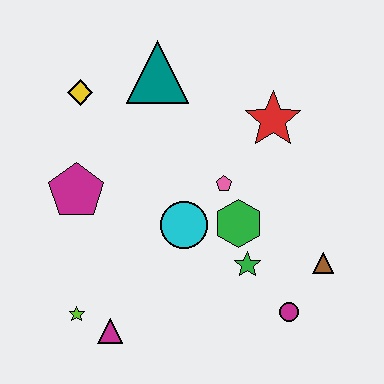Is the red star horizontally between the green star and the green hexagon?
No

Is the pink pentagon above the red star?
No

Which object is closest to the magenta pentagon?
The yellow diamond is closest to the magenta pentagon.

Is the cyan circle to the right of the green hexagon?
No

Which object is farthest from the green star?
The yellow diamond is farthest from the green star.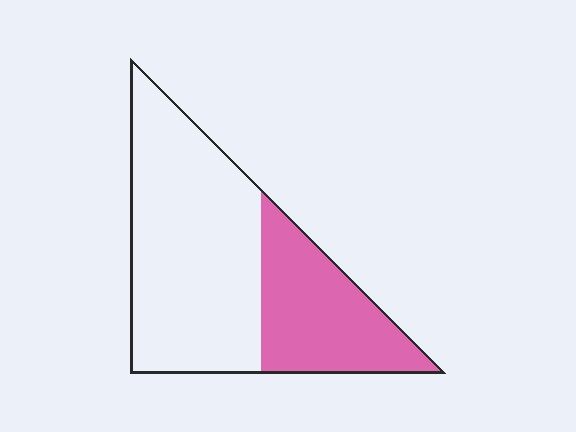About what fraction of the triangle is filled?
About one third (1/3).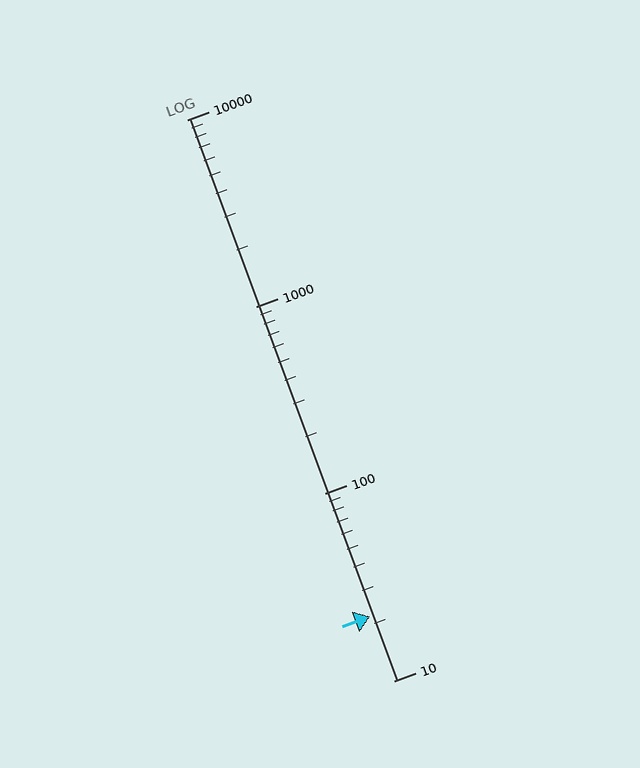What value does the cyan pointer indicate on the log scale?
The pointer indicates approximately 22.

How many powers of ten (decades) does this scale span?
The scale spans 3 decades, from 10 to 10000.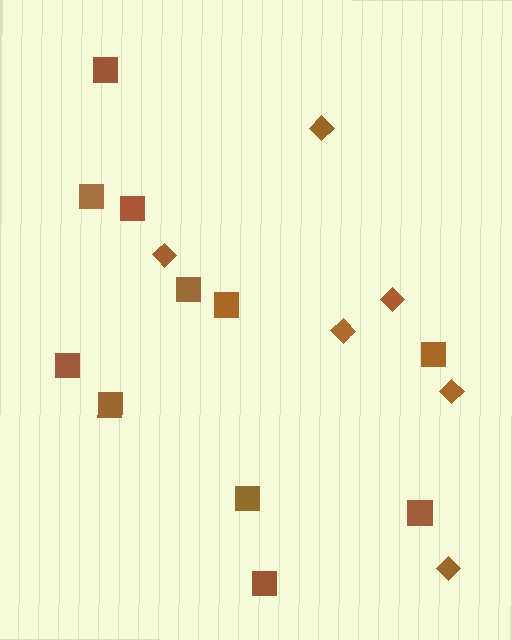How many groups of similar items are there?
There are 2 groups: one group of diamonds (6) and one group of squares (11).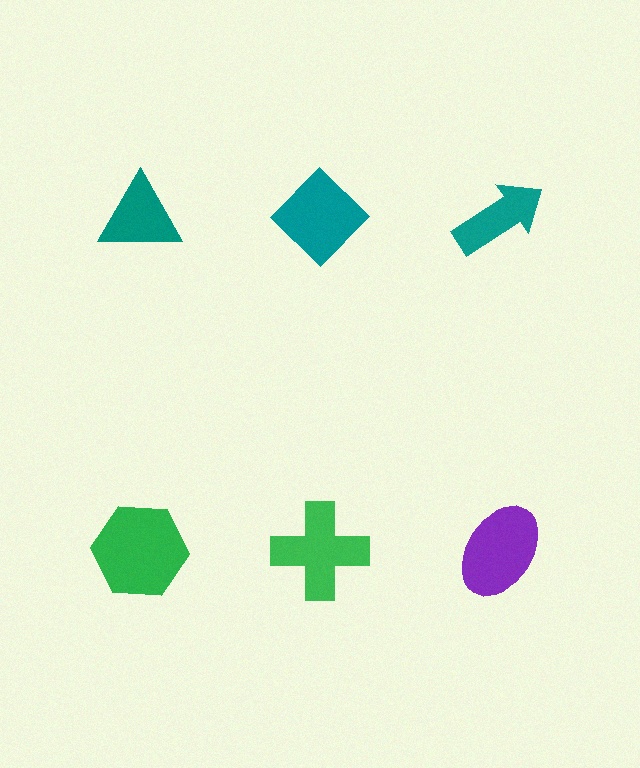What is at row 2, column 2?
A green cross.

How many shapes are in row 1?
3 shapes.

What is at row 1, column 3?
A teal arrow.